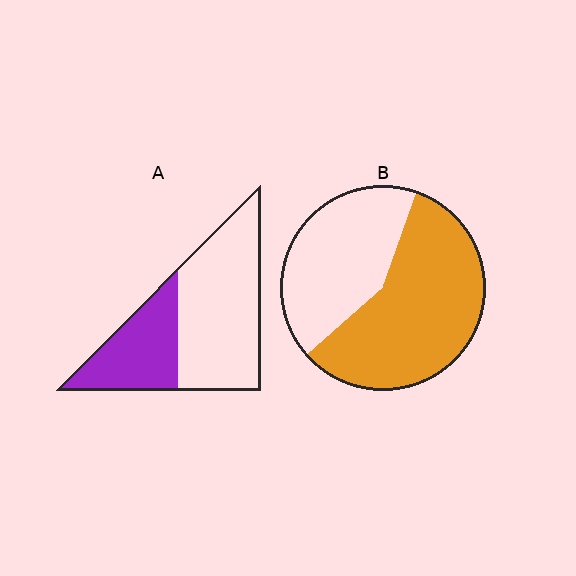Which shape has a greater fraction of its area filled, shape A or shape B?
Shape B.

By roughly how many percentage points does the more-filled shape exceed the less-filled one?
By roughly 25 percentage points (B over A).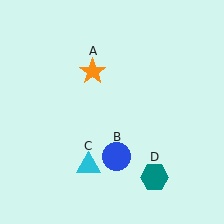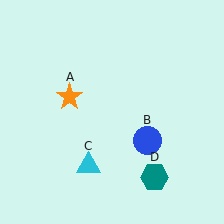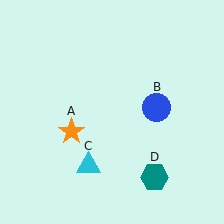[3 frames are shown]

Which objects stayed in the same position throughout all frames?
Cyan triangle (object C) and teal hexagon (object D) remained stationary.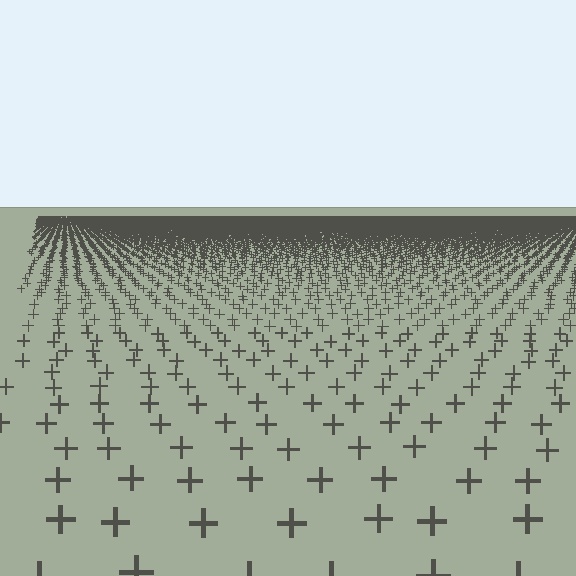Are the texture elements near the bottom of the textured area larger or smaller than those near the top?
Larger. Near the bottom, elements are closer to the viewer and appear at a bigger on-screen size.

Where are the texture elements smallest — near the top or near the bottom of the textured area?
Near the top.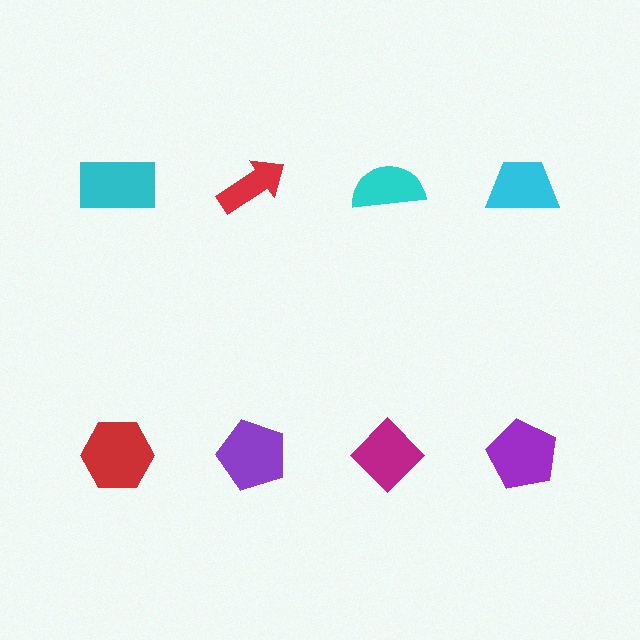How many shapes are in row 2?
4 shapes.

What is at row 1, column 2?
A red arrow.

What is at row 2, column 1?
A red hexagon.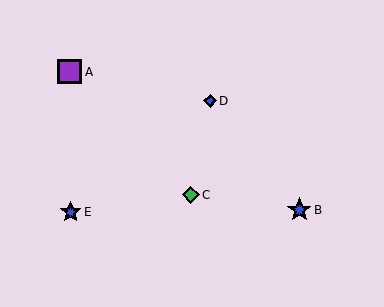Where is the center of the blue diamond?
The center of the blue diamond is at (210, 101).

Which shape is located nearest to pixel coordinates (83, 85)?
The purple square (labeled A) at (69, 72) is nearest to that location.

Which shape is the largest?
The purple square (labeled A) is the largest.